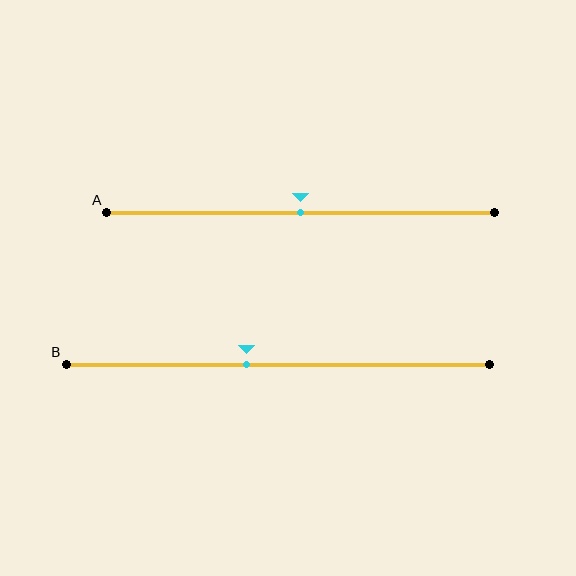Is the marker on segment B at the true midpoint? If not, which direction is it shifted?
No, the marker on segment B is shifted to the left by about 7% of the segment length.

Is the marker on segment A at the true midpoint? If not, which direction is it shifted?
Yes, the marker on segment A is at the true midpoint.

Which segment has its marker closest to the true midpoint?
Segment A has its marker closest to the true midpoint.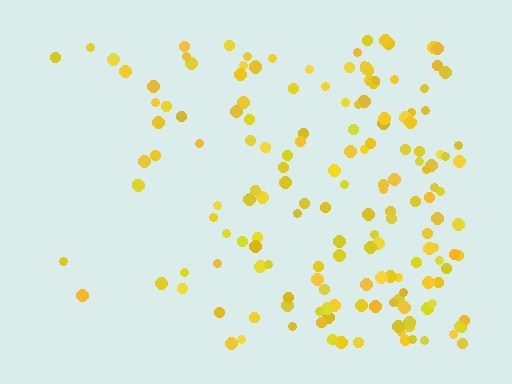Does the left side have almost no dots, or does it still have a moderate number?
Still a moderate number, just noticeably fewer than the right.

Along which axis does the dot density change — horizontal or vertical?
Horizontal.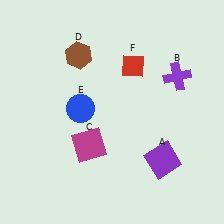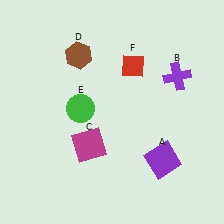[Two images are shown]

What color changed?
The circle (E) changed from blue in Image 1 to green in Image 2.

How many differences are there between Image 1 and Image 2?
There is 1 difference between the two images.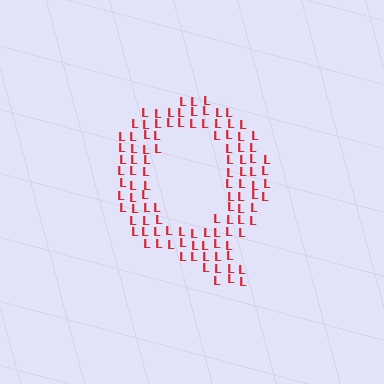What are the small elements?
The small elements are letter L's.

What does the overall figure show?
The overall figure shows the letter Q.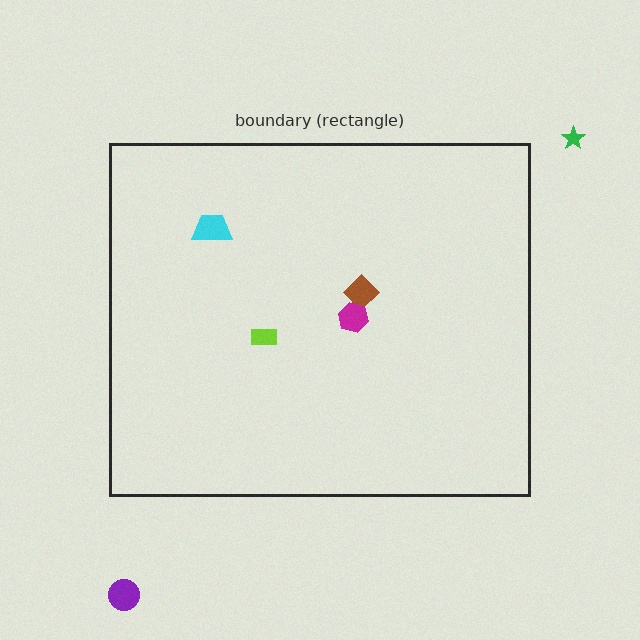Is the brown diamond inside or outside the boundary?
Inside.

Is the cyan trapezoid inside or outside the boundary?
Inside.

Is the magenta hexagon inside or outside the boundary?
Inside.